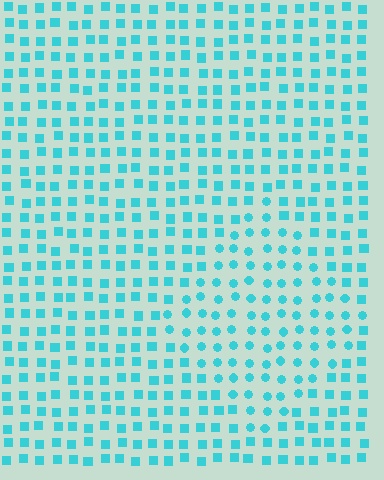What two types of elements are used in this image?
The image uses circles inside the diamond region and squares outside it.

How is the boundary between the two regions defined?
The boundary is defined by a change in element shape: circles inside vs. squares outside. All elements share the same color and spacing.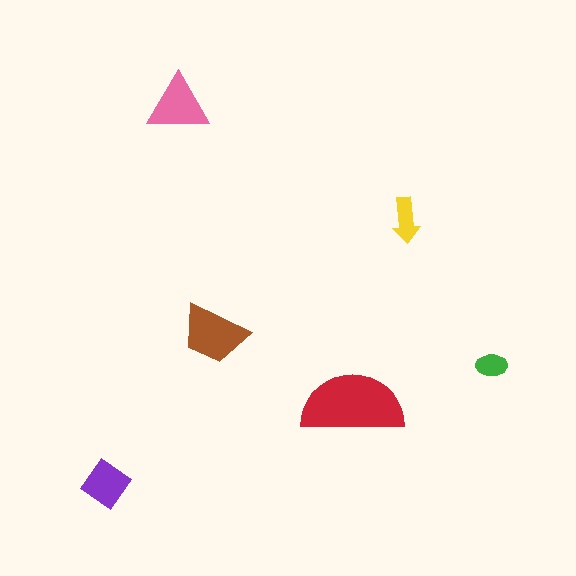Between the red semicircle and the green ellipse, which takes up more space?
The red semicircle.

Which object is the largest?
The red semicircle.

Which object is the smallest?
The green ellipse.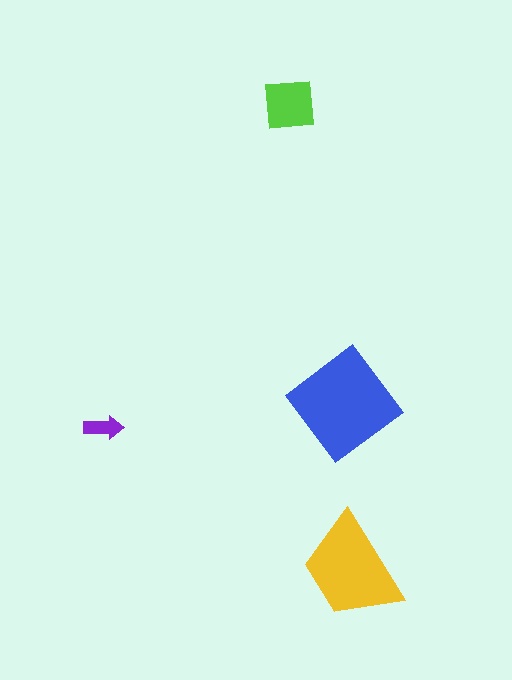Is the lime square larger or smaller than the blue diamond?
Smaller.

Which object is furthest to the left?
The purple arrow is leftmost.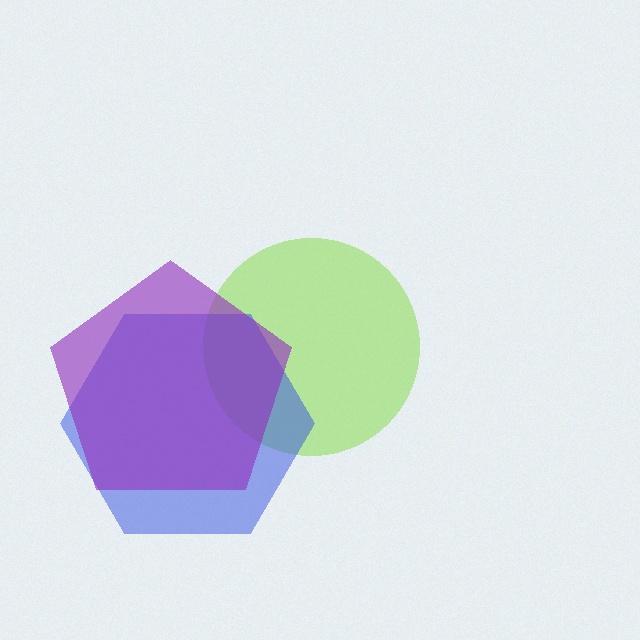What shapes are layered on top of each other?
The layered shapes are: a lime circle, a blue hexagon, a purple pentagon.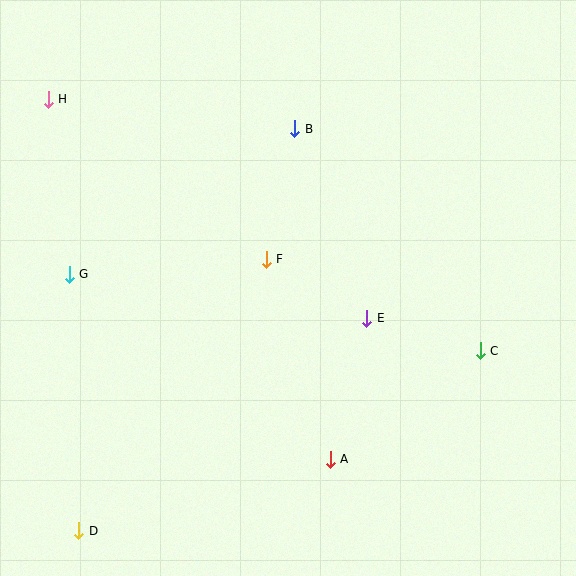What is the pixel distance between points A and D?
The distance between A and D is 261 pixels.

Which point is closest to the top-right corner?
Point B is closest to the top-right corner.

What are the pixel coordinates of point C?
Point C is at (480, 351).